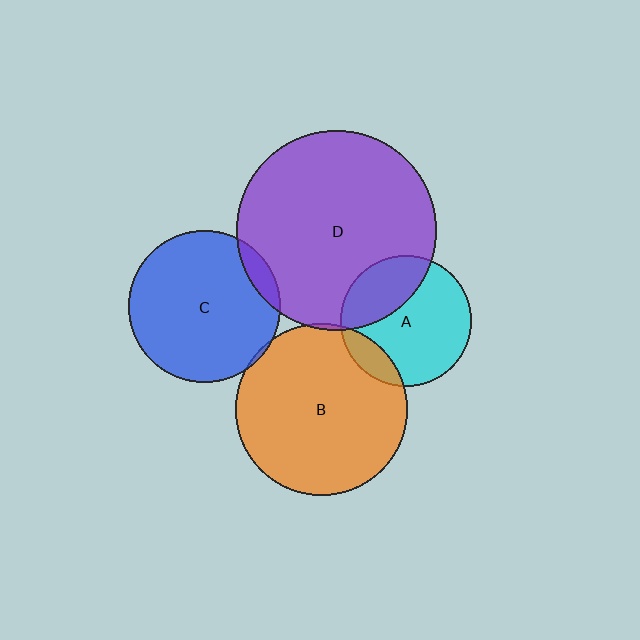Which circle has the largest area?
Circle D (purple).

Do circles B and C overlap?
Yes.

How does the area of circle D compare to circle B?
Approximately 1.4 times.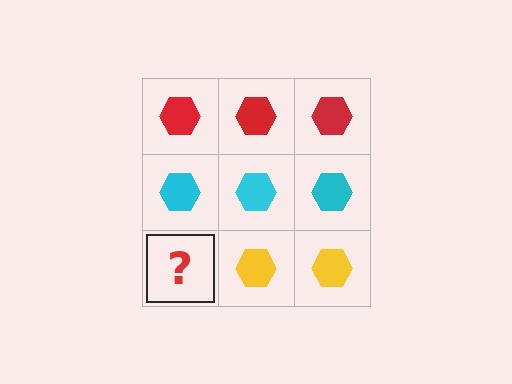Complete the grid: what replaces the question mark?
The question mark should be replaced with a yellow hexagon.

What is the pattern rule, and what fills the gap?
The rule is that each row has a consistent color. The gap should be filled with a yellow hexagon.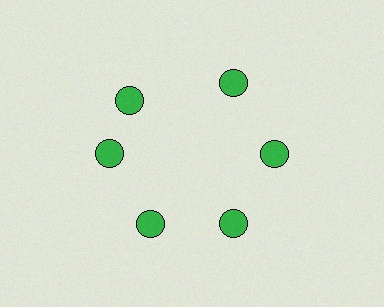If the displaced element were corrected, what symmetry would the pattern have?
It would have 6-fold rotational symmetry — the pattern would map onto itself every 60 degrees.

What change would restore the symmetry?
The symmetry would be restored by rotating it back into even spacing with its neighbors so that all 6 circles sit at equal angles and equal distance from the center.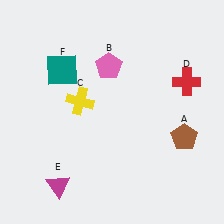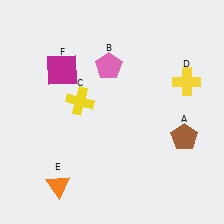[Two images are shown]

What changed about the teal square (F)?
In Image 1, F is teal. In Image 2, it changed to magenta.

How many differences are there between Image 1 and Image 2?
There are 3 differences between the two images.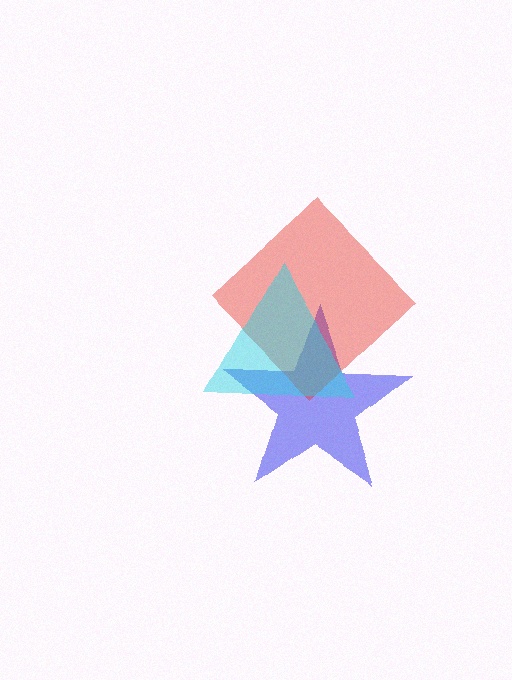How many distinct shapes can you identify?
There are 3 distinct shapes: a blue star, a red diamond, a cyan triangle.